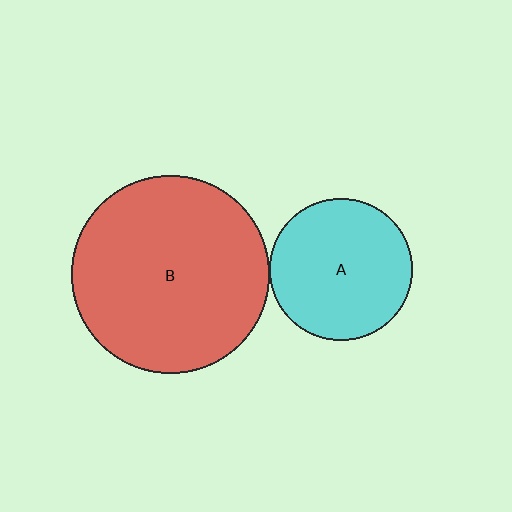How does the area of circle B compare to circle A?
Approximately 1.9 times.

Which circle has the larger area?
Circle B (red).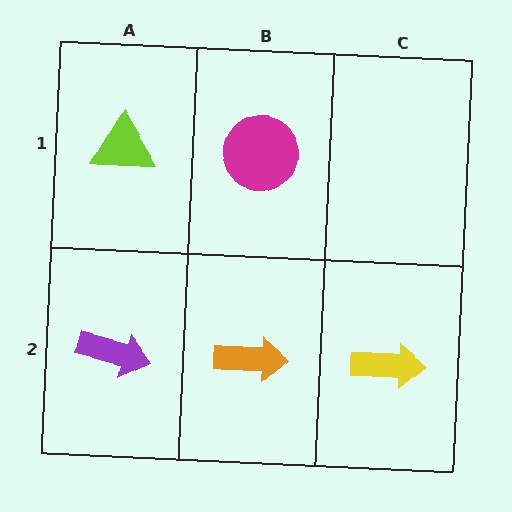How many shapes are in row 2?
3 shapes.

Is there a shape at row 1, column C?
No, that cell is empty.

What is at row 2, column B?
An orange arrow.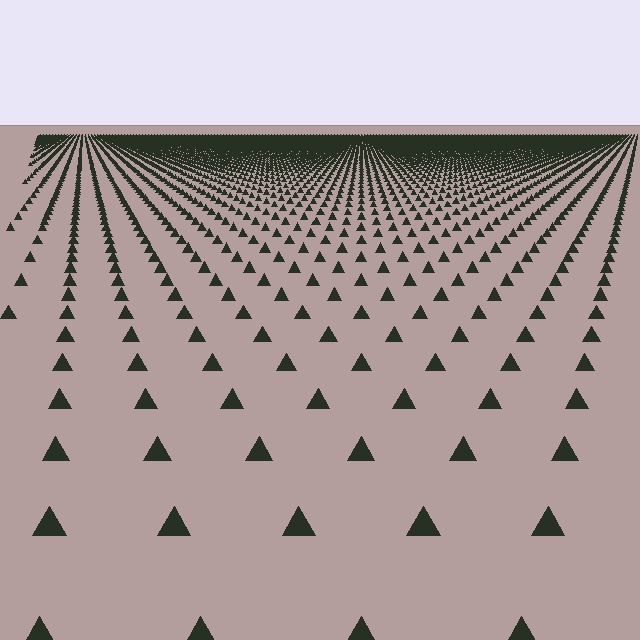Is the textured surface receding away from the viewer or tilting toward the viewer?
The surface is receding away from the viewer. Texture elements get smaller and denser toward the top.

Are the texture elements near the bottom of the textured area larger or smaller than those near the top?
Larger. Near the bottom, elements are closer to the viewer and appear at a bigger on-screen size.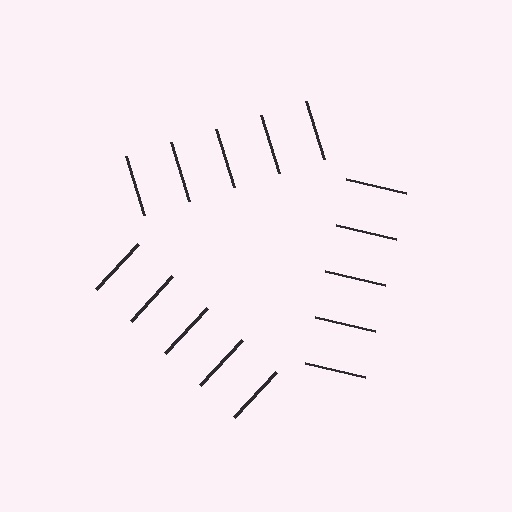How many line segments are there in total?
15 — 5 along each of the 3 edges.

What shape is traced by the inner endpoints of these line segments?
An illusory triangle — the line segments terminate on its edges but no continuous stroke is drawn.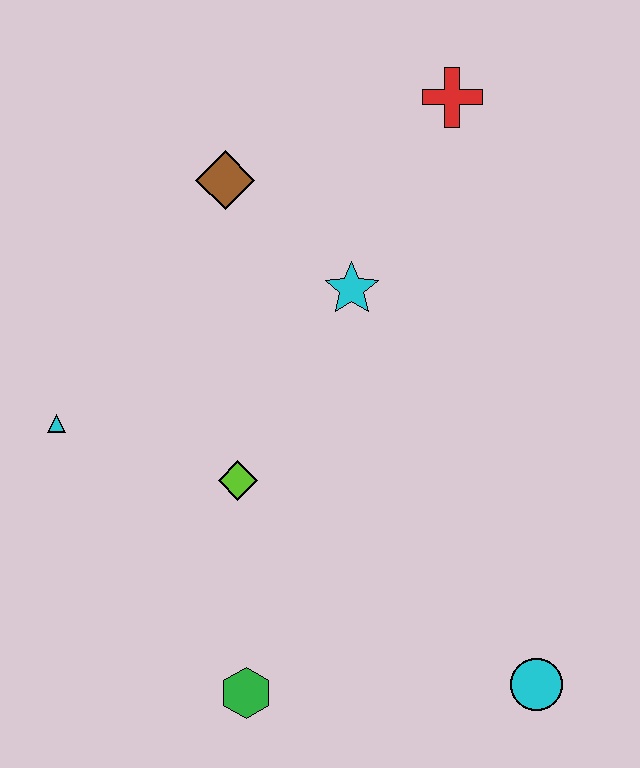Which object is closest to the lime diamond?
The cyan triangle is closest to the lime diamond.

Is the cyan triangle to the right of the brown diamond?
No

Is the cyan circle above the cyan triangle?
No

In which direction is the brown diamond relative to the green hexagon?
The brown diamond is above the green hexagon.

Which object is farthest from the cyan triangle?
The cyan circle is farthest from the cyan triangle.